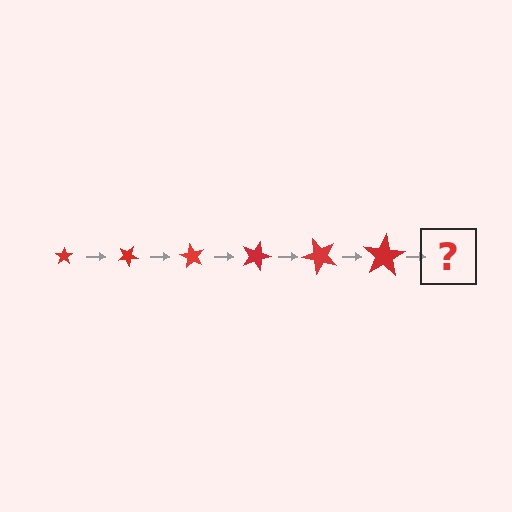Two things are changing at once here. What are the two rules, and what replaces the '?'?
The two rules are that the star grows larger each step and it rotates 30 degrees each step. The '?' should be a star, larger than the previous one and rotated 180 degrees from the start.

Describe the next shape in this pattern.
It should be a star, larger than the previous one and rotated 180 degrees from the start.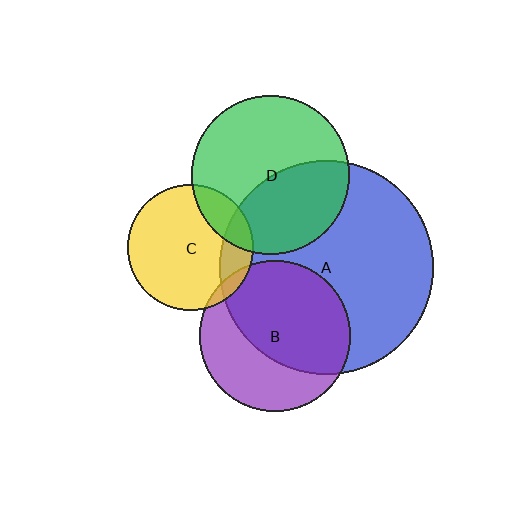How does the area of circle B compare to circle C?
Approximately 1.4 times.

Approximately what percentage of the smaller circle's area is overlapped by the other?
Approximately 5%.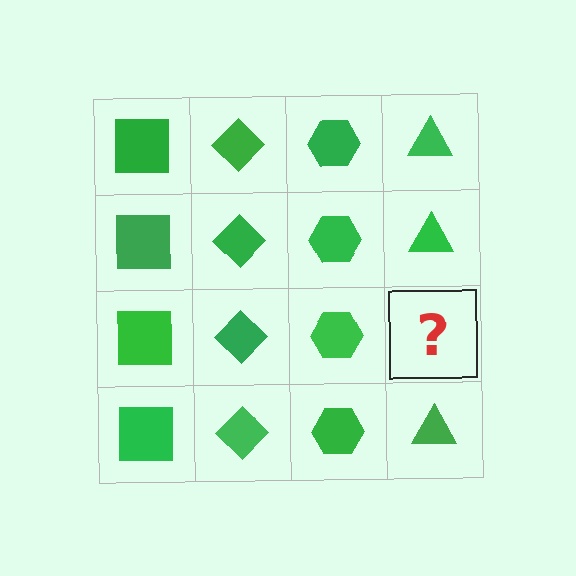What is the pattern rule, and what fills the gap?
The rule is that each column has a consistent shape. The gap should be filled with a green triangle.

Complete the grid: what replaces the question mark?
The question mark should be replaced with a green triangle.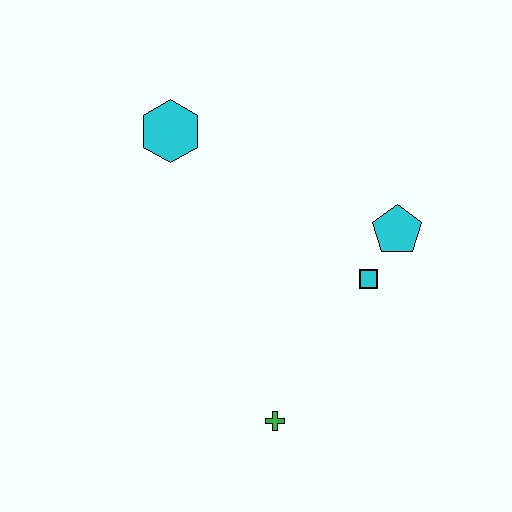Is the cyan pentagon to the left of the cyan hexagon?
No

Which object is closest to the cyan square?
The cyan pentagon is closest to the cyan square.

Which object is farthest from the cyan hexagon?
The green cross is farthest from the cyan hexagon.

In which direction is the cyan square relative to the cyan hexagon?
The cyan square is to the right of the cyan hexagon.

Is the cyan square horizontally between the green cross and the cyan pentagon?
Yes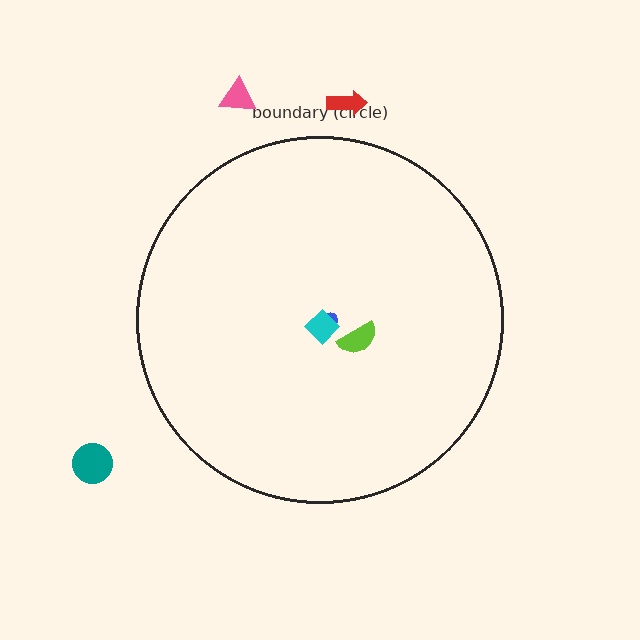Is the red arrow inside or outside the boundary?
Outside.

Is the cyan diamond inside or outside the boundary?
Inside.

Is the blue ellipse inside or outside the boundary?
Inside.